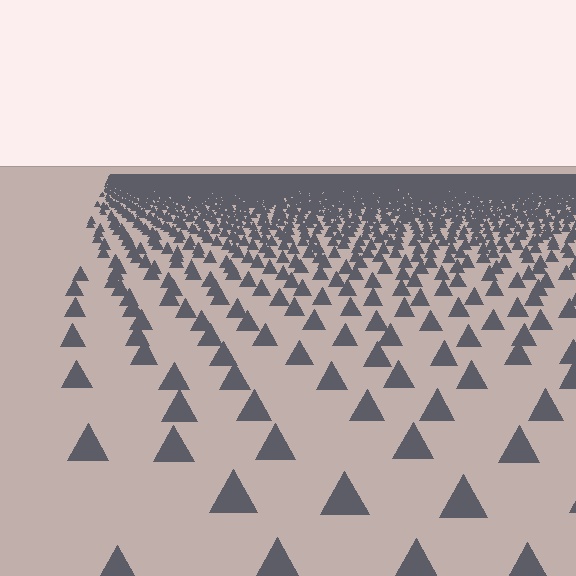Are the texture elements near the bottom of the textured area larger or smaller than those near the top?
Larger. Near the bottom, elements are closer to the viewer and appear at a bigger on-screen size.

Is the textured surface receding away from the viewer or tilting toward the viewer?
The surface is receding away from the viewer. Texture elements get smaller and denser toward the top.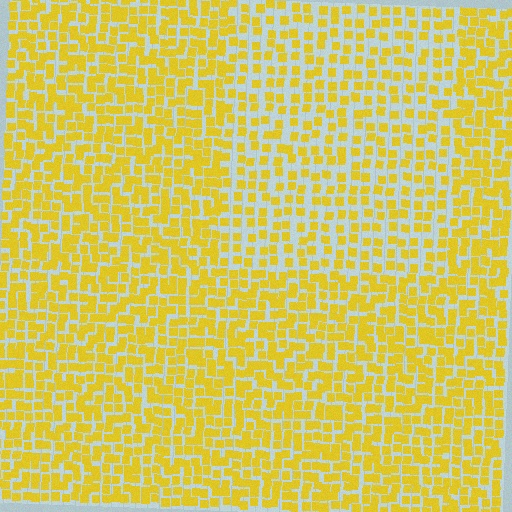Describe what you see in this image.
The image contains small yellow elements arranged at two different densities. A rectangle-shaped region is visible where the elements are less densely packed than the surrounding area.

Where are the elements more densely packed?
The elements are more densely packed outside the rectangle boundary.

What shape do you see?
I see a rectangle.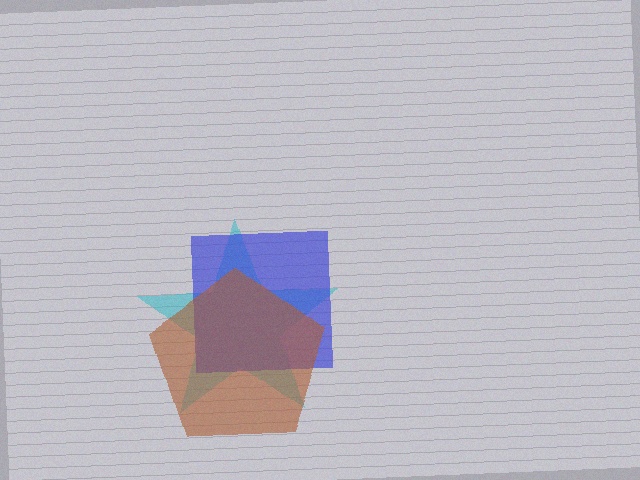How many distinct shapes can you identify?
There are 3 distinct shapes: a cyan star, a blue square, a brown pentagon.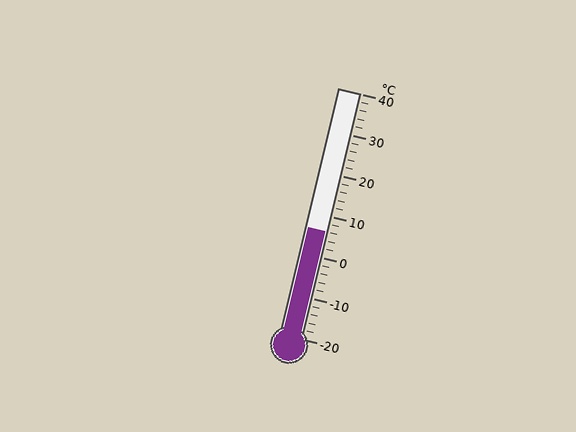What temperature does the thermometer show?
The thermometer shows approximately 6°C.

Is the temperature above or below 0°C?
The temperature is above 0°C.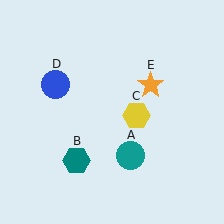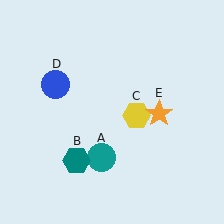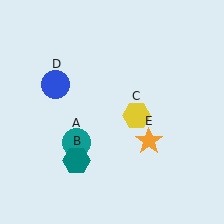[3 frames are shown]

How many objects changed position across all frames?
2 objects changed position: teal circle (object A), orange star (object E).